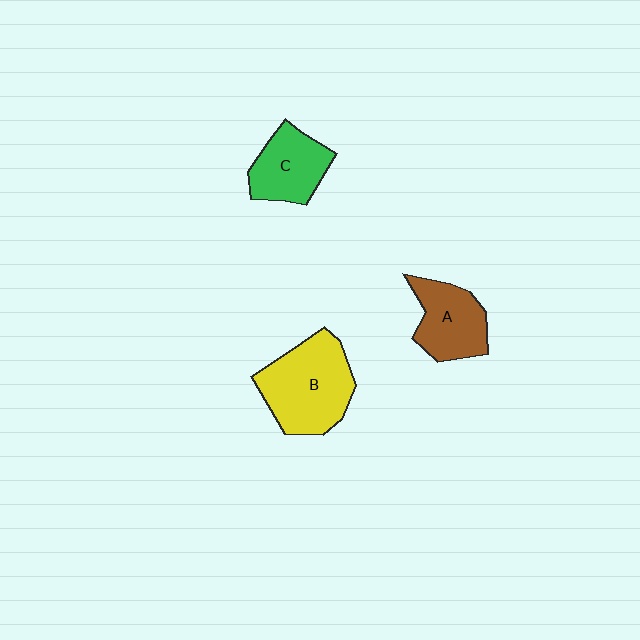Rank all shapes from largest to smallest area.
From largest to smallest: B (yellow), A (brown), C (green).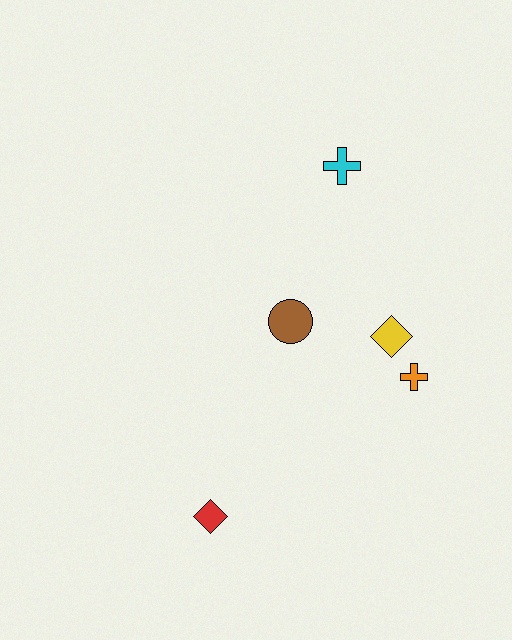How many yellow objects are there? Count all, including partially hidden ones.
There is 1 yellow object.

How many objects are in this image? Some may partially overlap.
There are 5 objects.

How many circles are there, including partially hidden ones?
There is 1 circle.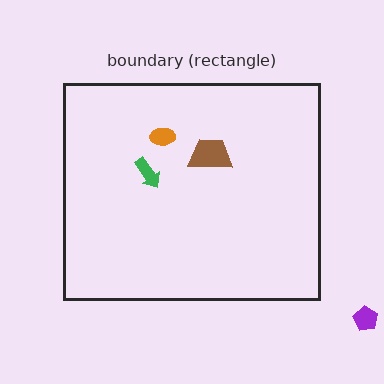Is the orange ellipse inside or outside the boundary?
Inside.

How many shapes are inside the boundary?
3 inside, 1 outside.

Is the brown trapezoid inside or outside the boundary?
Inside.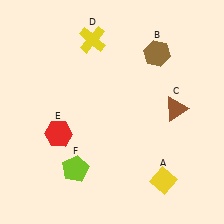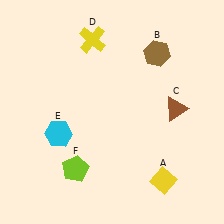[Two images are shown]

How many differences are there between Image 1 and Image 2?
There is 1 difference between the two images.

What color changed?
The hexagon (E) changed from red in Image 1 to cyan in Image 2.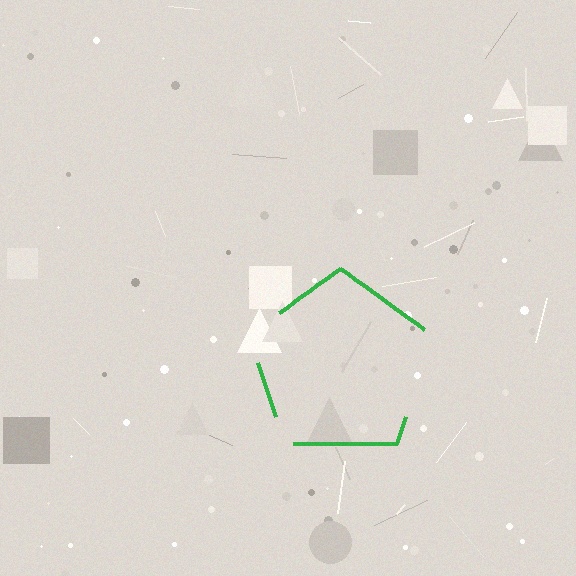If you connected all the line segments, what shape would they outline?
They would outline a pentagon.